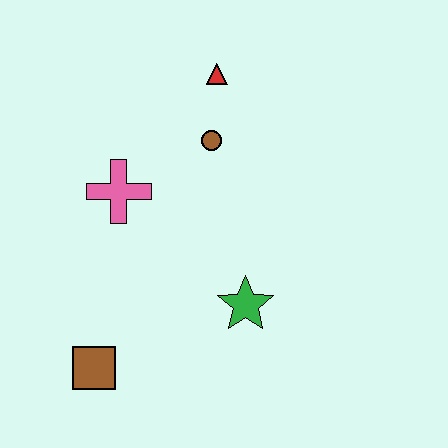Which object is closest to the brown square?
The green star is closest to the brown square.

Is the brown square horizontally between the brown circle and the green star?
No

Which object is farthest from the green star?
The red triangle is farthest from the green star.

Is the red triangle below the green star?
No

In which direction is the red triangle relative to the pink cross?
The red triangle is above the pink cross.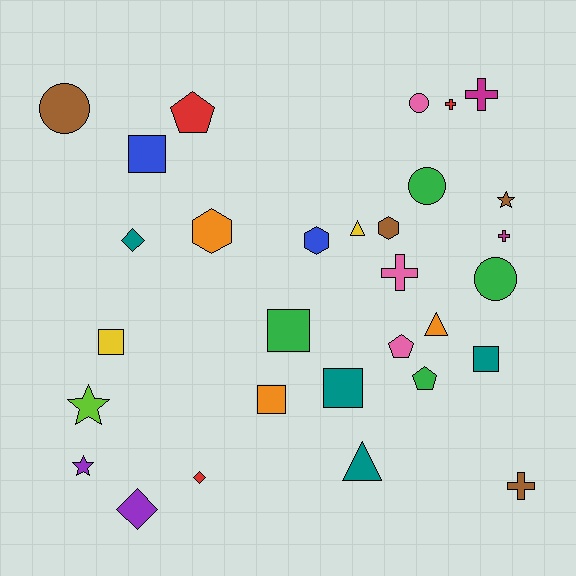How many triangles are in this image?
There are 3 triangles.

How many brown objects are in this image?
There are 4 brown objects.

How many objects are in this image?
There are 30 objects.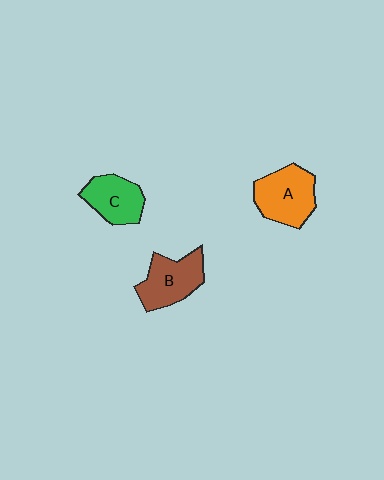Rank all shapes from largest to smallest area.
From largest to smallest: A (orange), B (brown), C (green).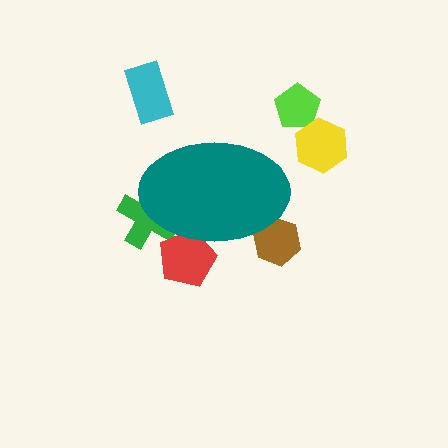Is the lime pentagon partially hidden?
No, the lime pentagon is fully visible.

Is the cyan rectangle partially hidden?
No, the cyan rectangle is fully visible.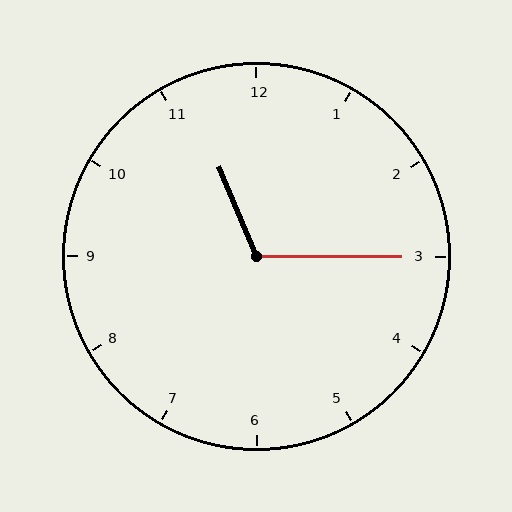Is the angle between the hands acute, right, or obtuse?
It is obtuse.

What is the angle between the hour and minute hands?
Approximately 112 degrees.